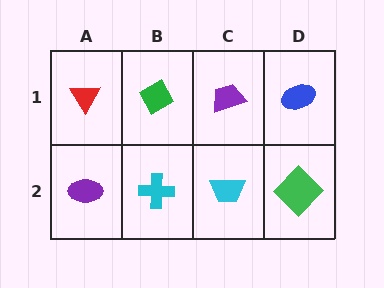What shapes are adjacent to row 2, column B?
A green diamond (row 1, column B), a purple ellipse (row 2, column A), a cyan trapezoid (row 2, column C).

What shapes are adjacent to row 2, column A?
A red triangle (row 1, column A), a cyan cross (row 2, column B).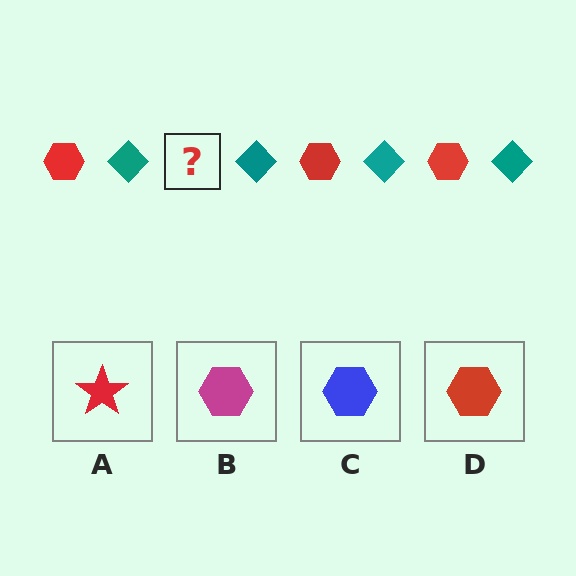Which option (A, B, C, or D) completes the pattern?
D.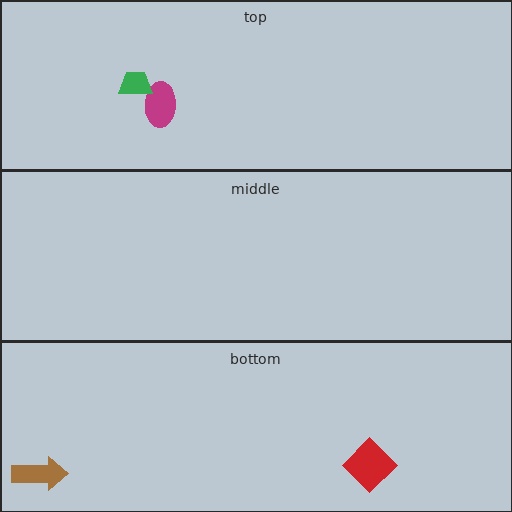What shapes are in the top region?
The magenta ellipse, the green trapezoid.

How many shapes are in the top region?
2.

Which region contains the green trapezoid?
The top region.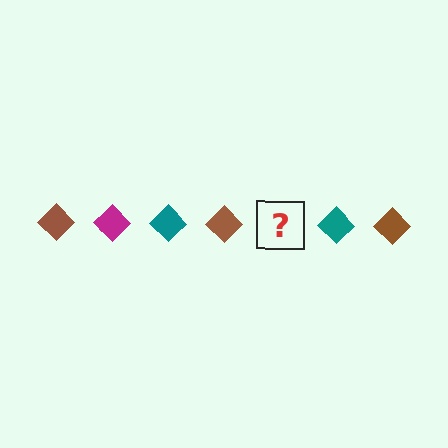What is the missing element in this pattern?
The missing element is a magenta diamond.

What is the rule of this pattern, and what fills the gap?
The rule is that the pattern cycles through brown, magenta, teal diamonds. The gap should be filled with a magenta diamond.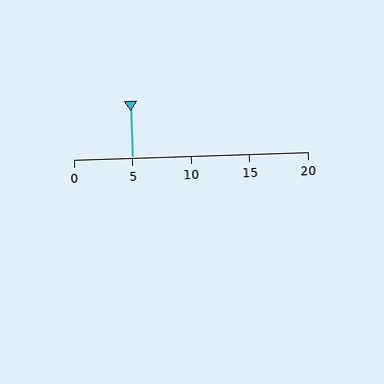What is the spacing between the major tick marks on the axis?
The major ticks are spaced 5 apart.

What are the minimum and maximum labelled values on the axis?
The axis runs from 0 to 20.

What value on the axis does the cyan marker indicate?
The marker indicates approximately 5.